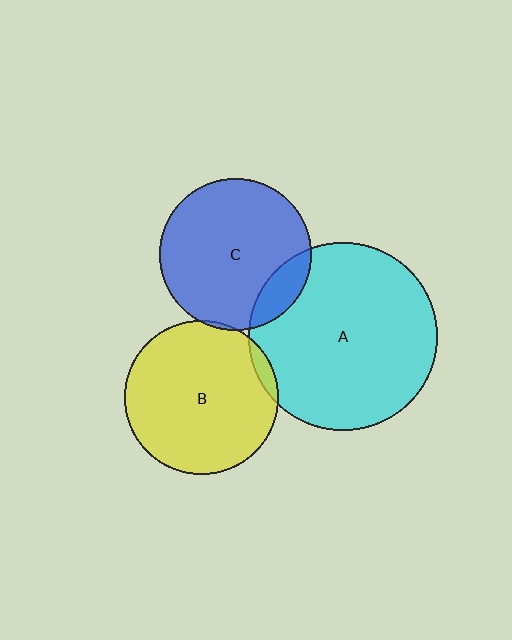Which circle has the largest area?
Circle A (cyan).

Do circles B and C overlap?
Yes.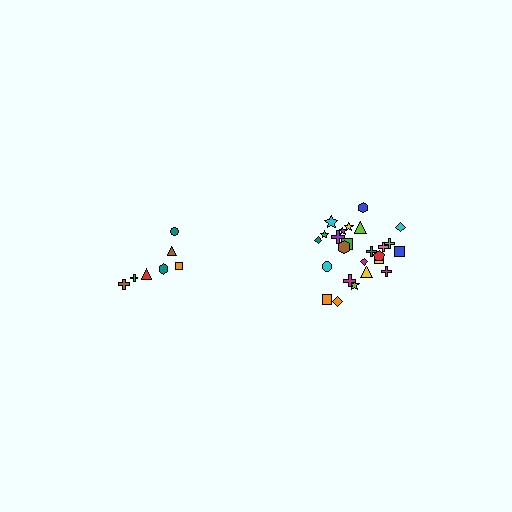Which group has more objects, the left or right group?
The right group.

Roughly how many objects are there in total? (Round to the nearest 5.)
Roughly 30 objects in total.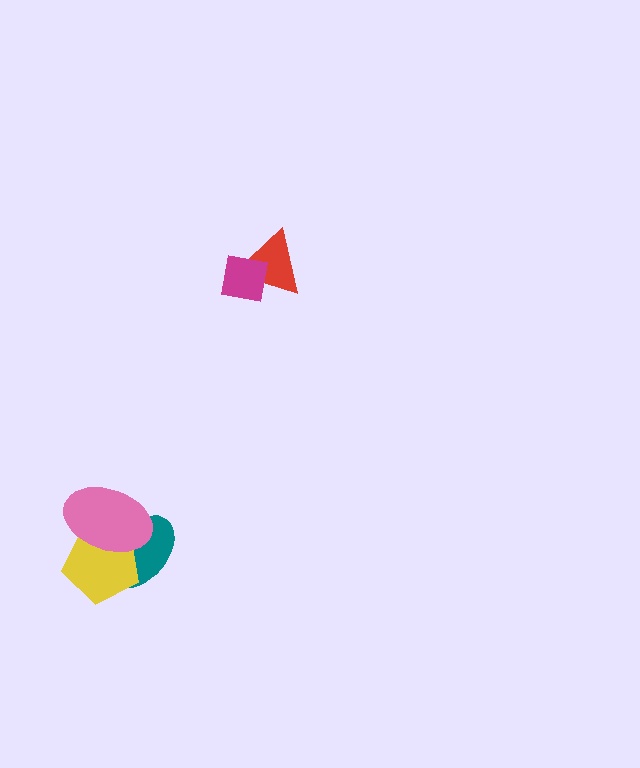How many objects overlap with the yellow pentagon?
2 objects overlap with the yellow pentagon.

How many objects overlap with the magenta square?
1 object overlaps with the magenta square.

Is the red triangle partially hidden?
Yes, it is partially covered by another shape.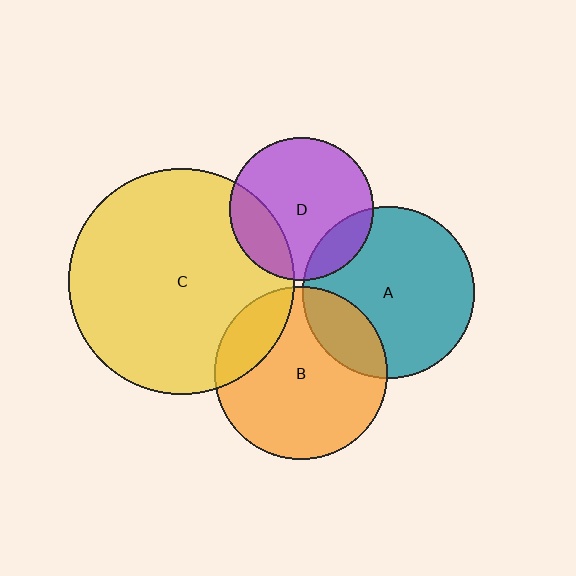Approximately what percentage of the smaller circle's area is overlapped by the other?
Approximately 15%.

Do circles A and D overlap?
Yes.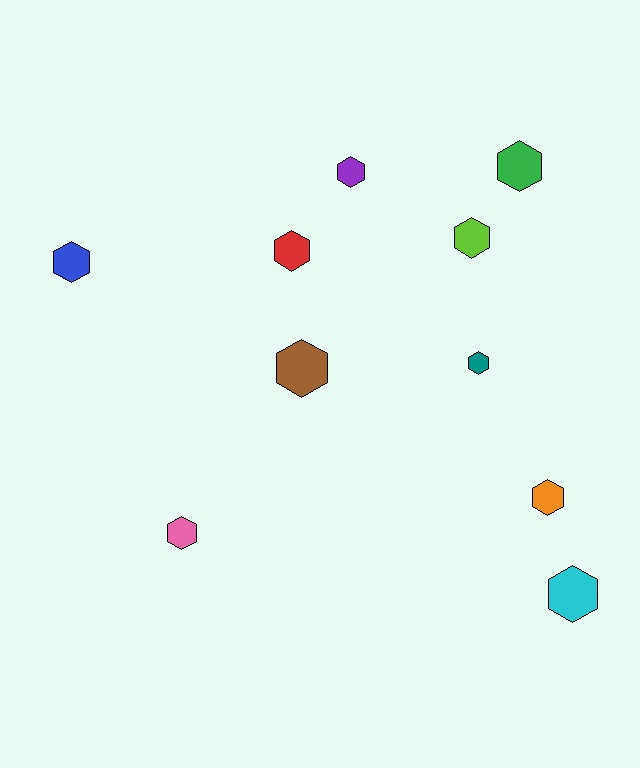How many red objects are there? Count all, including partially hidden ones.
There is 1 red object.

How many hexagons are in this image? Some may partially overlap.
There are 10 hexagons.